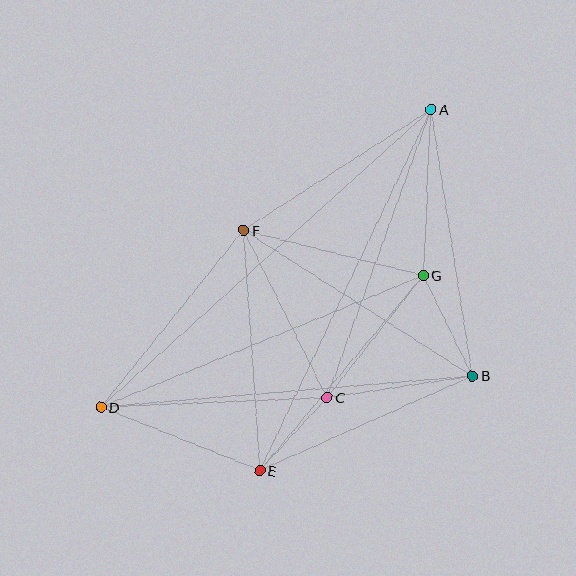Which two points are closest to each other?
Points C and E are closest to each other.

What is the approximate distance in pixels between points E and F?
The distance between E and F is approximately 240 pixels.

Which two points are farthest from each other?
Points A and D are farthest from each other.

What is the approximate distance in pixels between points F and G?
The distance between F and G is approximately 185 pixels.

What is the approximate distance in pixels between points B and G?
The distance between B and G is approximately 112 pixels.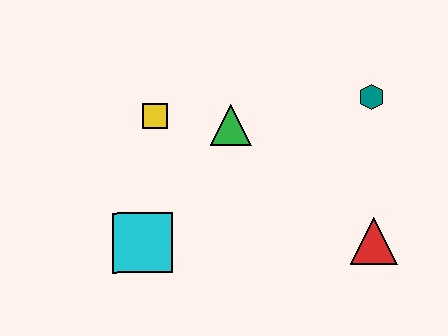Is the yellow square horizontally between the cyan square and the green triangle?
Yes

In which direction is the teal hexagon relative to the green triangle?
The teal hexagon is to the right of the green triangle.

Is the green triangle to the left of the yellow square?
No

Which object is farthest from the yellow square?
The red triangle is farthest from the yellow square.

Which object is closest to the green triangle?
The yellow square is closest to the green triangle.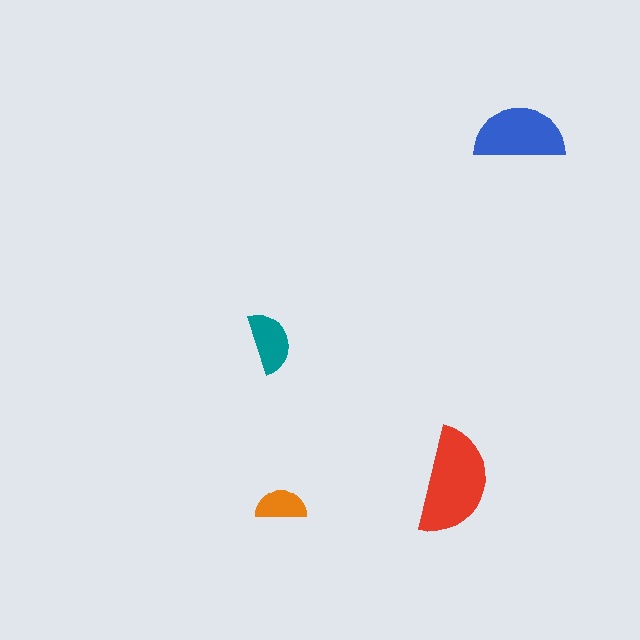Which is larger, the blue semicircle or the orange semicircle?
The blue one.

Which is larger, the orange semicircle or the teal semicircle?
The teal one.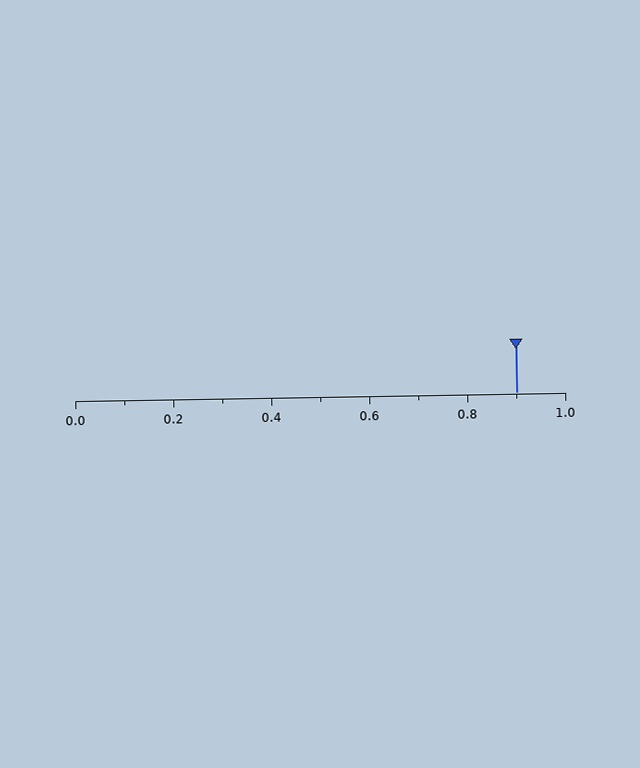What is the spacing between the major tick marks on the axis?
The major ticks are spaced 0.2 apart.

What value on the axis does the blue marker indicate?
The marker indicates approximately 0.9.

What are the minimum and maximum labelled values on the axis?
The axis runs from 0.0 to 1.0.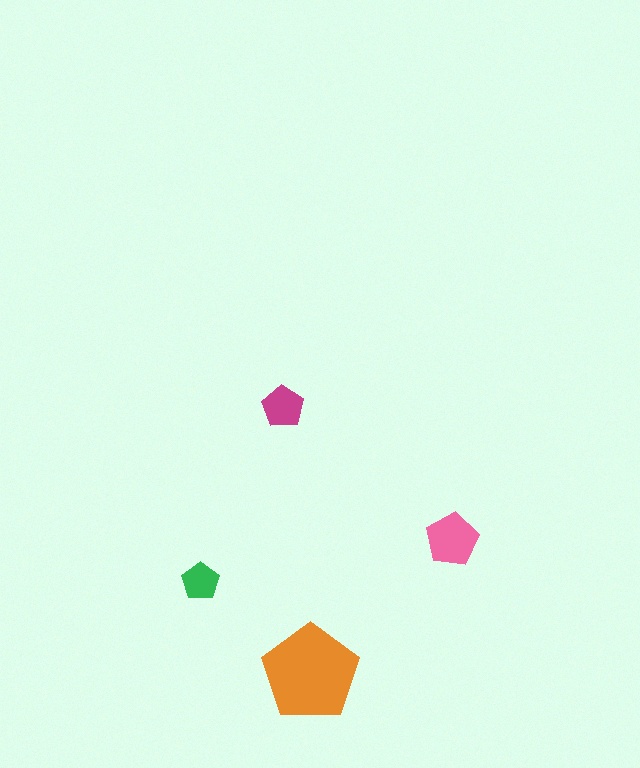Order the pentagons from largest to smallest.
the orange one, the pink one, the magenta one, the green one.